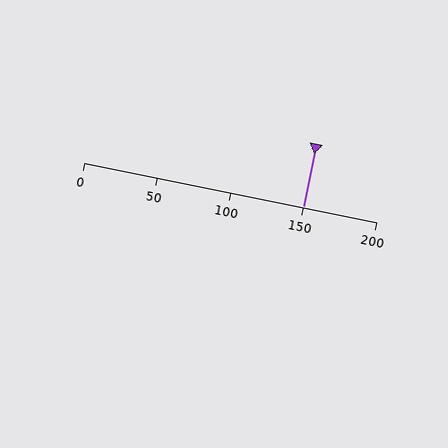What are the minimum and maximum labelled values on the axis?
The axis runs from 0 to 200.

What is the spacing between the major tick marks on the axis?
The major ticks are spaced 50 apart.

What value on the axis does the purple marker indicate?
The marker indicates approximately 150.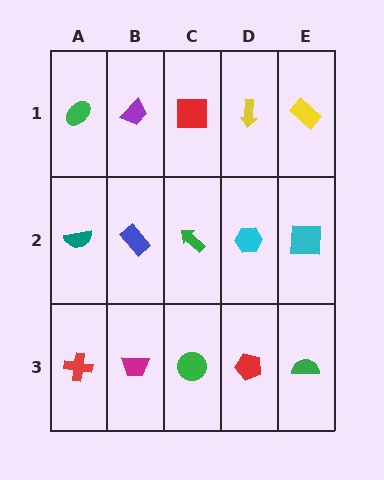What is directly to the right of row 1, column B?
A red square.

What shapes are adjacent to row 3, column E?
A cyan square (row 2, column E), a red pentagon (row 3, column D).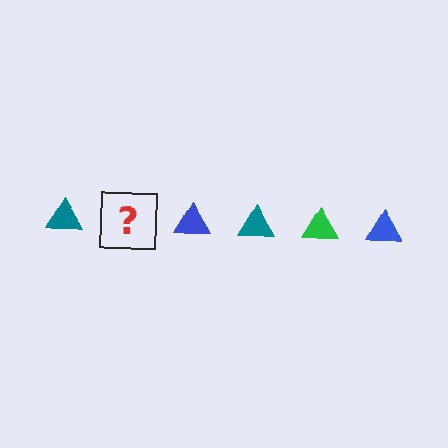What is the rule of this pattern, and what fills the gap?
The rule is that the pattern cycles through teal, green, blue triangles. The gap should be filled with a green triangle.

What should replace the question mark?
The question mark should be replaced with a green triangle.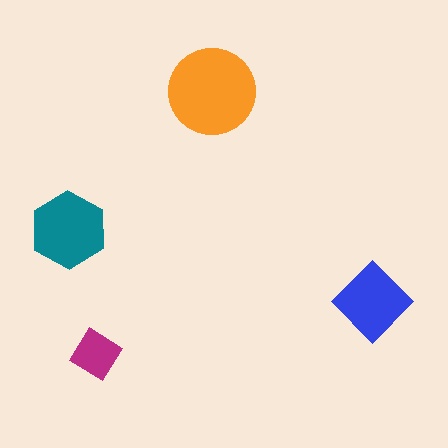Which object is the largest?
The orange circle.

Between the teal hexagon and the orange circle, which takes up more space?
The orange circle.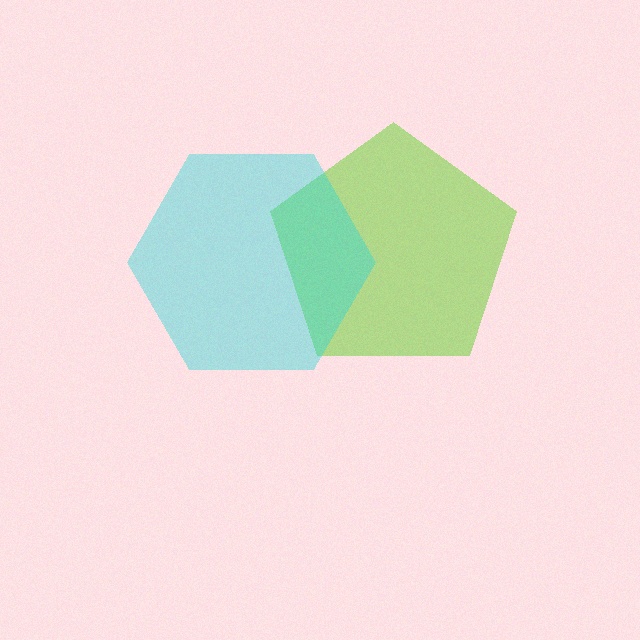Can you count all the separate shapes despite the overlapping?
Yes, there are 2 separate shapes.